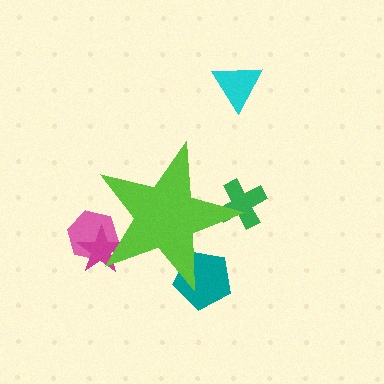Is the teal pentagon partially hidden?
Yes, the teal pentagon is partially hidden behind the lime star.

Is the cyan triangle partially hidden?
No, the cyan triangle is fully visible.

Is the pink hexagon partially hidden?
Yes, the pink hexagon is partially hidden behind the lime star.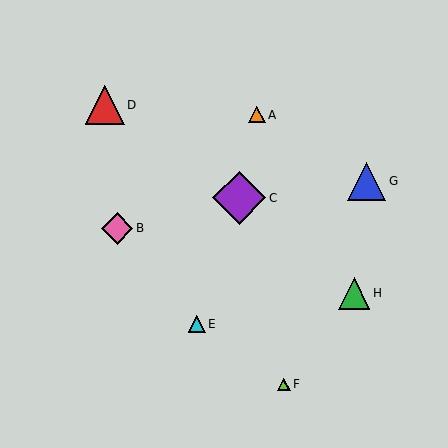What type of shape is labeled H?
Shape H is a green triangle.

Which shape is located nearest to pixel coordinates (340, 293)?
The green triangle (labeled H) at (354, 293) is nearest to that location.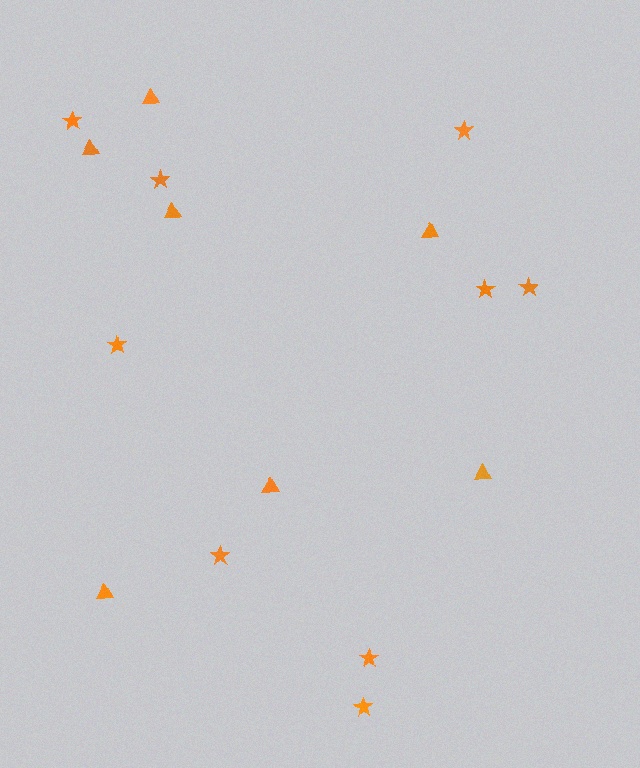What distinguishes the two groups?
There are 2 groups: one group of stars (9) and one group of triangles (7).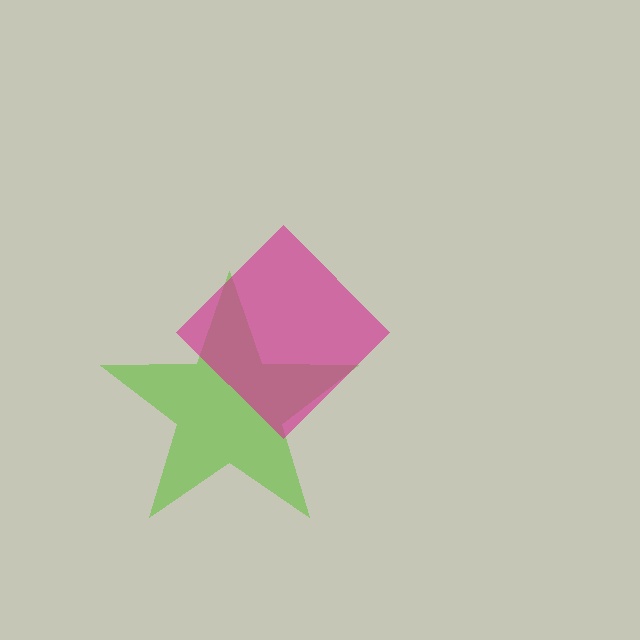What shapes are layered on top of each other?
The layered shapes are: a lime star, a magenta diamond.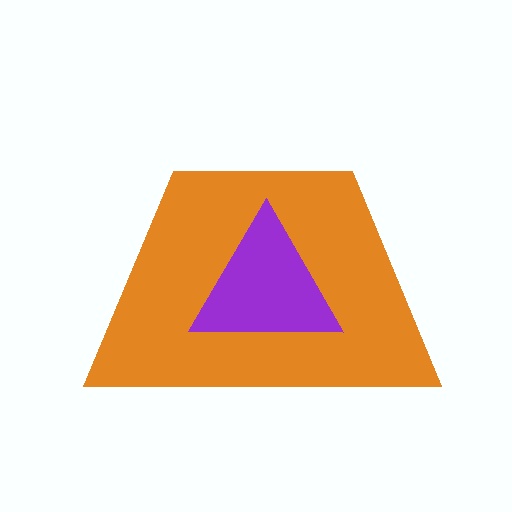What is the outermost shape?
The orange trapezoid.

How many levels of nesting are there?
2.